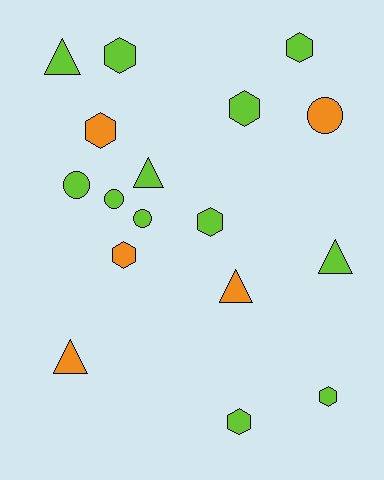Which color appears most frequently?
Lime, with 12 objects.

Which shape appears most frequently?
Hexagon, with 8 objects.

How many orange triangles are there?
There are 2 orange triangles.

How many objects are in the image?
There are 17 objects.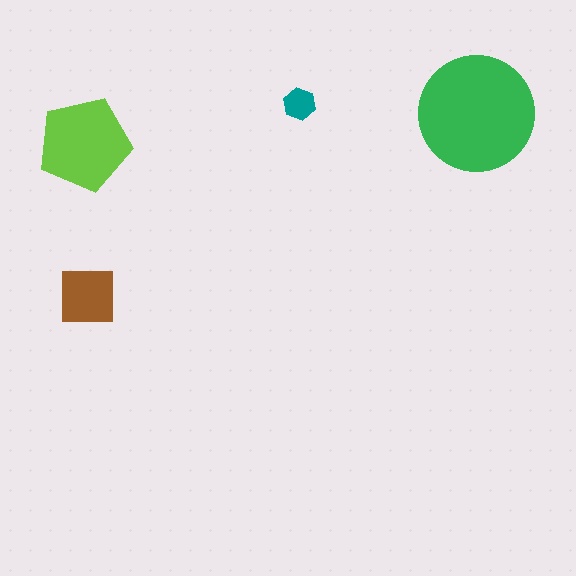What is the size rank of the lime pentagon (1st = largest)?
2nd.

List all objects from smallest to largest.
The teal hexagon, the brown square, the lime pentagon, the green circle.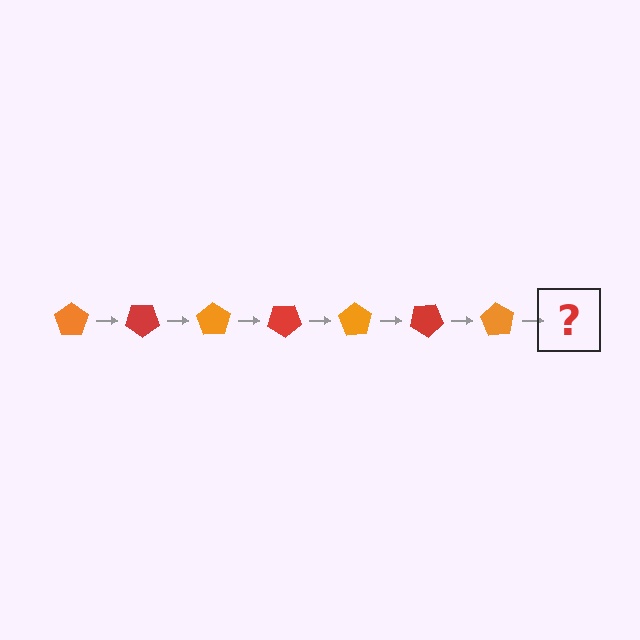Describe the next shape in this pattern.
It should be a red pentagon, rotated 245 degrees from the start.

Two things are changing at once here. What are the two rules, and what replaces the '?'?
The two rules are that it rotates 35 degrees each step and the color cycles through orange and red. The '?' should be a red pentagon, rotated 245 degrees from the start.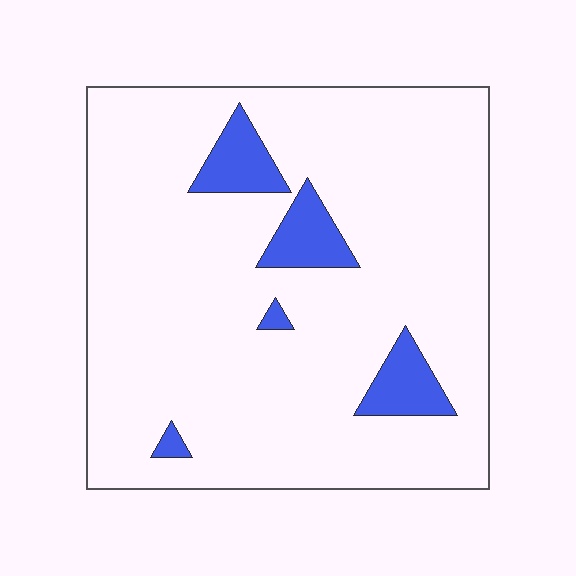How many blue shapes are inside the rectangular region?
5.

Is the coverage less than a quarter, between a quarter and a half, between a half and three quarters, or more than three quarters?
Less than a quarter.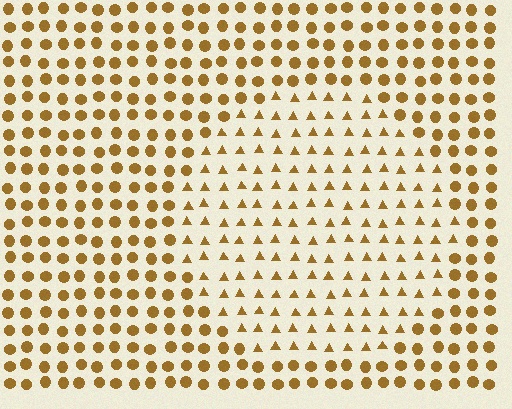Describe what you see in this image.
The image is filled with small brown elements arranged in a uniform grid. A circle-shaped region contains triangles, while the surrounding area contains circles. The boundary is defined purely by the change in element shape.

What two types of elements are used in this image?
The image uses triangles inside the circle region and circles outside it.